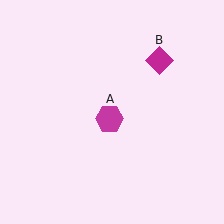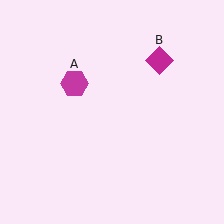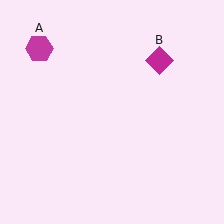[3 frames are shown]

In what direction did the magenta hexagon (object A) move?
The magenta hexagon (object A) moved up and to the left.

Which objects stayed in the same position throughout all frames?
Magenta diamond (object B) remained stationary.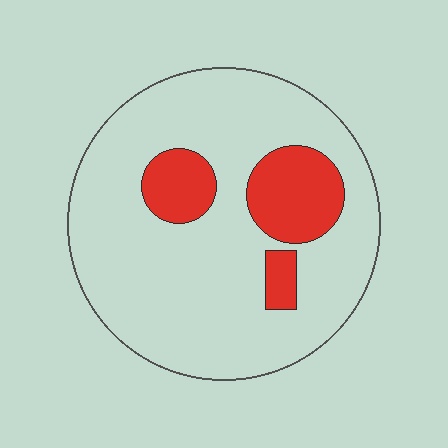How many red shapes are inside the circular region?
3.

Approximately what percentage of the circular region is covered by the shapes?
Approximately 20%.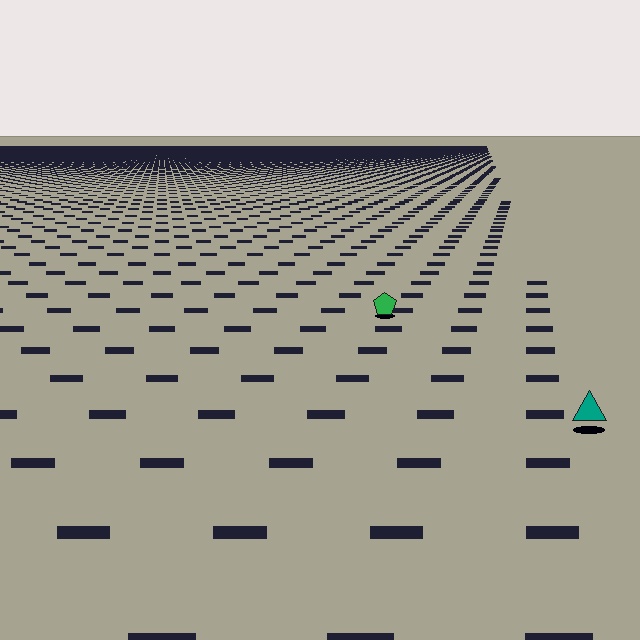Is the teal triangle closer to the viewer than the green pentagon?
Yes. The teal triangle is closer — you can tell from the texture gradient: the ground texture is coarser near it.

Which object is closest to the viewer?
The teal triangle is closest. The texture marks near it are larger and more spread out.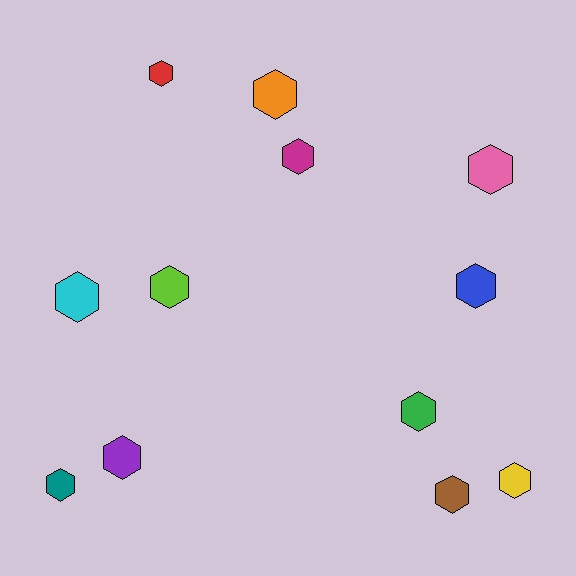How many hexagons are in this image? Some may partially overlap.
There are 12 hexagons.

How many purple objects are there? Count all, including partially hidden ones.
There is 1 purple object.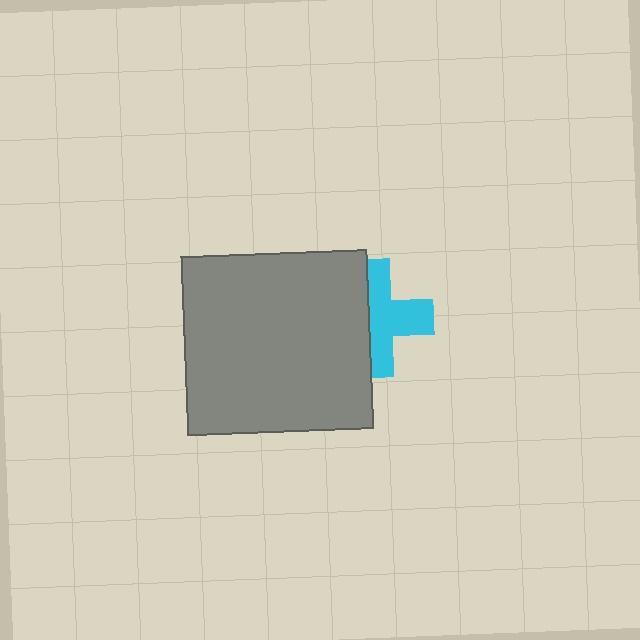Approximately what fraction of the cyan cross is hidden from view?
Roughly 43% of the cyan cross is hidden behind the gray rectangle.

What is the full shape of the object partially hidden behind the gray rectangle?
The partially hidden object is a cyan cross.